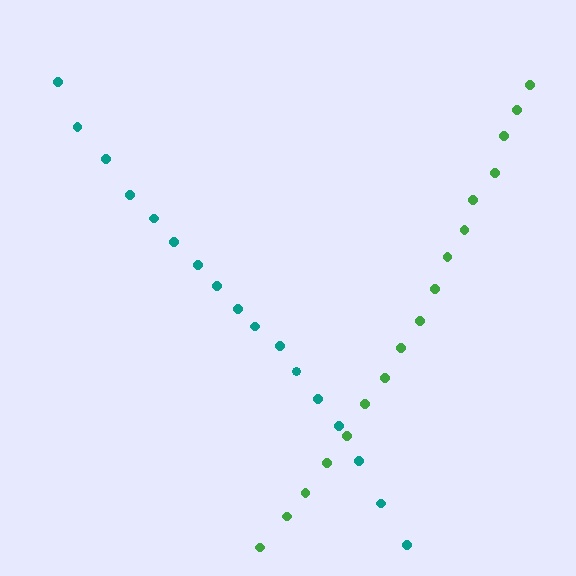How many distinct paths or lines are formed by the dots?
There are 2 distinct paths.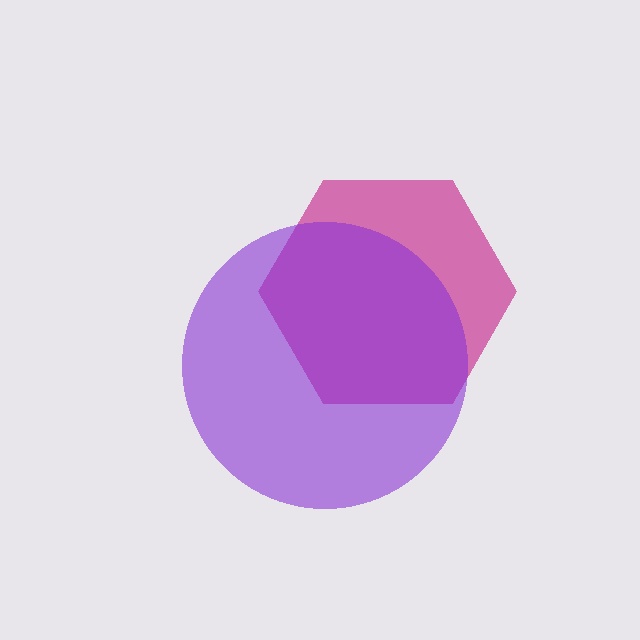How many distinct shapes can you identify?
There are 2 distinct shapes: a magenta hexagon, a purple circle.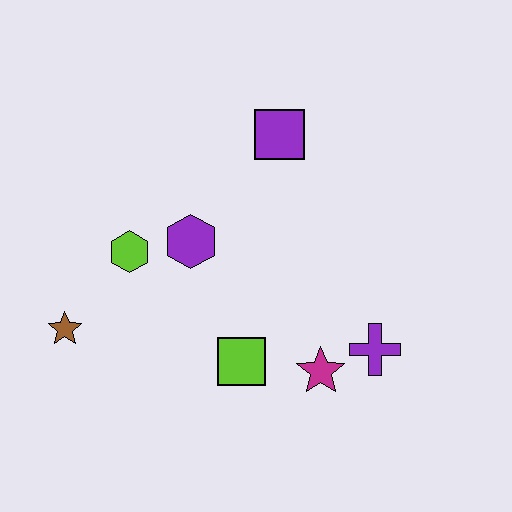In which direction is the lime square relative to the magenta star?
The lime square is to the left of the magenta star.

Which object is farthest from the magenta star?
The brown star is farthest from the magenta star.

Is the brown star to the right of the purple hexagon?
No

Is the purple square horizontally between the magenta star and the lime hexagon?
Yes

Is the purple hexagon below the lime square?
No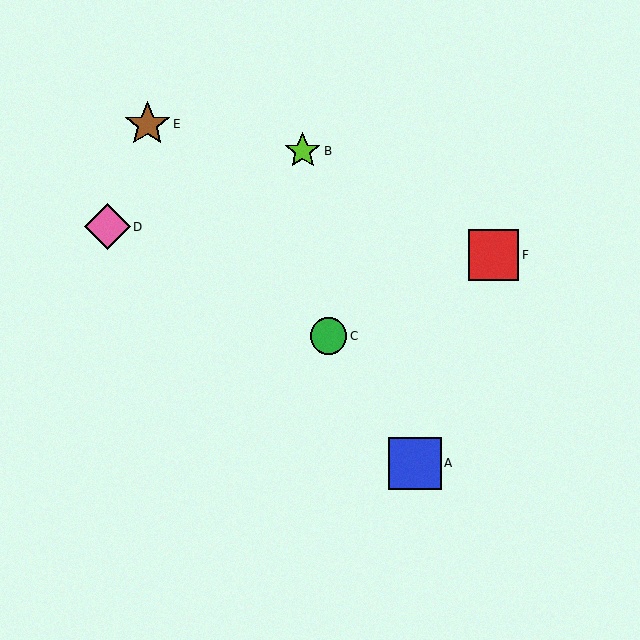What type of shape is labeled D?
Shape D is a pink diamond.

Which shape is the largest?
The blue square (labeled A) is the largest.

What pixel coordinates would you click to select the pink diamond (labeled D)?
Click at (108, 227) to select the pink diamond D.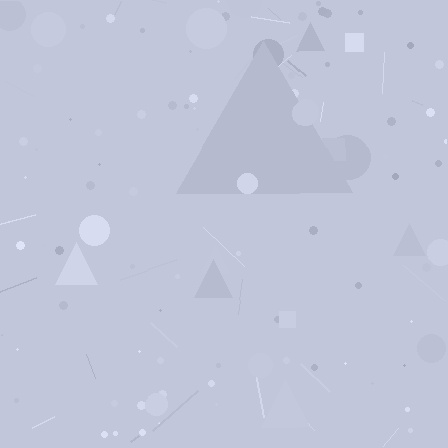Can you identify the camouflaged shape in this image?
The camouflaged shape is a triangle.